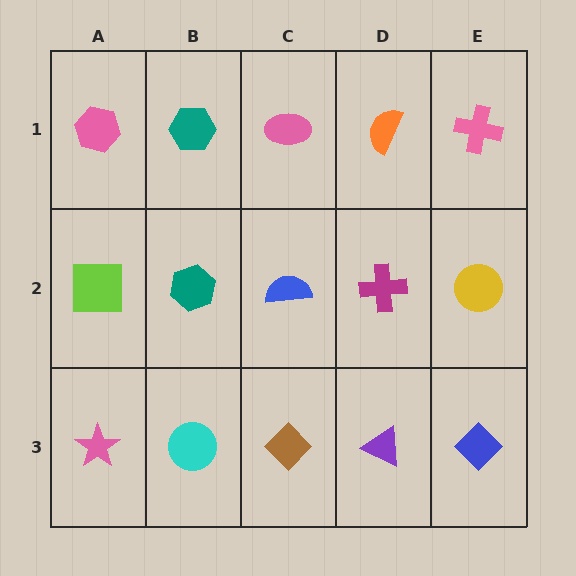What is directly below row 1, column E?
A yellow circle.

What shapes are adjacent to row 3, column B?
A teal hexagon (row 2, column B), a pink star (row 3, column A), a brown diamond (row 3, column C).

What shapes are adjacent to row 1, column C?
A blue semicircle (row 2, column C), a teal hexagon (row 1, column B), an orange semicircle (row 1, column D).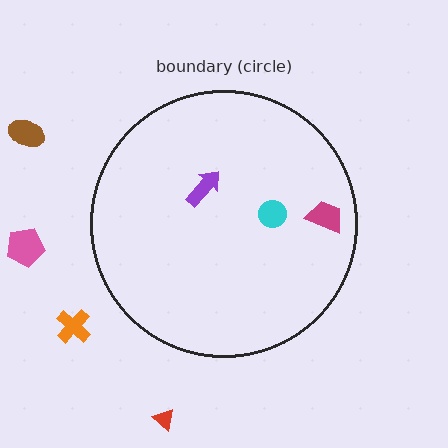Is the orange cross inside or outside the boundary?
Outside.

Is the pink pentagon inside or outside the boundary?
Outside.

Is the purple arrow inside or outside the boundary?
Inside.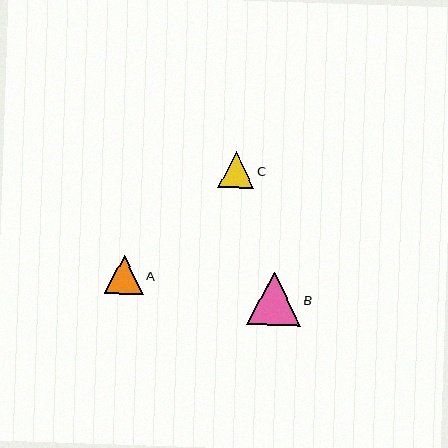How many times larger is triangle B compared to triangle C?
Triangle B is approximately 1.5 times the size of triangle C.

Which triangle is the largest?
Triangle B is the largest with a size of approximately 53 pixels.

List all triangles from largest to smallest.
From largest to smallest: B, A, C.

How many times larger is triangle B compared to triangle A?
Triangle B is approximately 1.4 times the size of triangle A.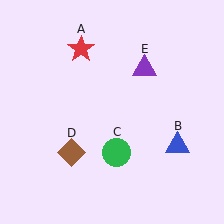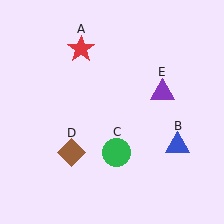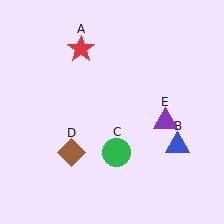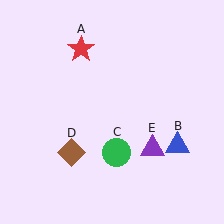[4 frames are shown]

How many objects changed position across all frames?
1 object changed position: purple triangle (object E).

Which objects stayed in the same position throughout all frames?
Red star (object A) and blue triangle (object B) and green circle (object C) and brown diamond (object D) remained stationary.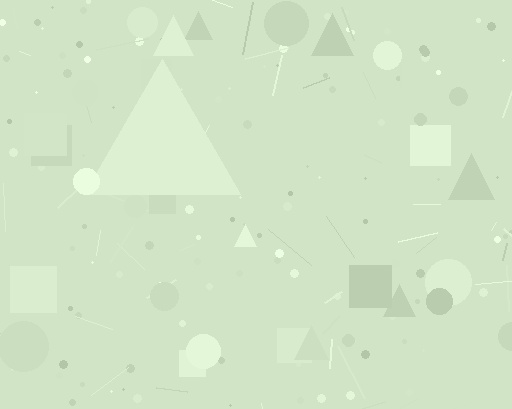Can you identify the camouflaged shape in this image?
The camouflaged shape is a triangle.